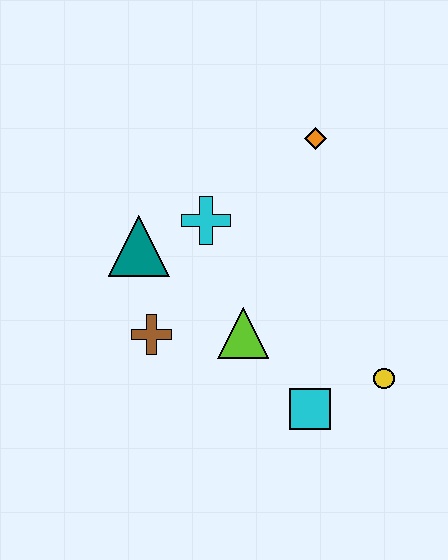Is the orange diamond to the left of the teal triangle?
No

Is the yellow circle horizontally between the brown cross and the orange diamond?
No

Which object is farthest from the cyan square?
The orange diamond is farthest from the cyan square.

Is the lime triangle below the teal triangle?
Yes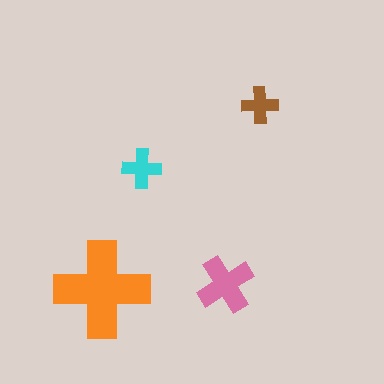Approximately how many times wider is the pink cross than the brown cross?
About 1.5 times wider.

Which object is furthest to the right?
The brown cross is rightmost.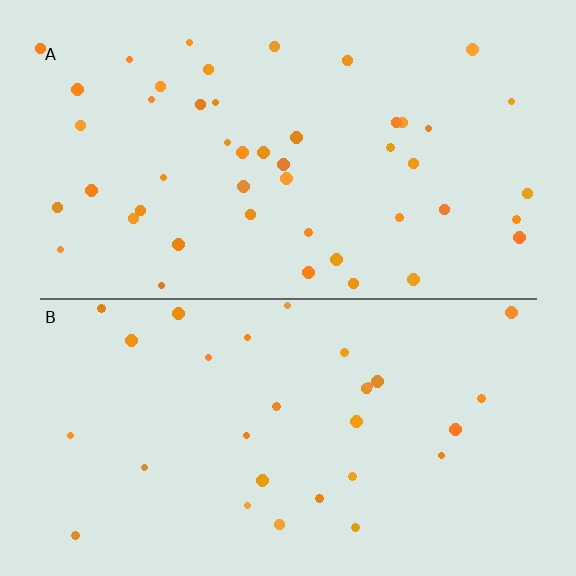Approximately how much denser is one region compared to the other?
Approximately 1.6× — region A over region B.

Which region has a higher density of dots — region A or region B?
A (the top).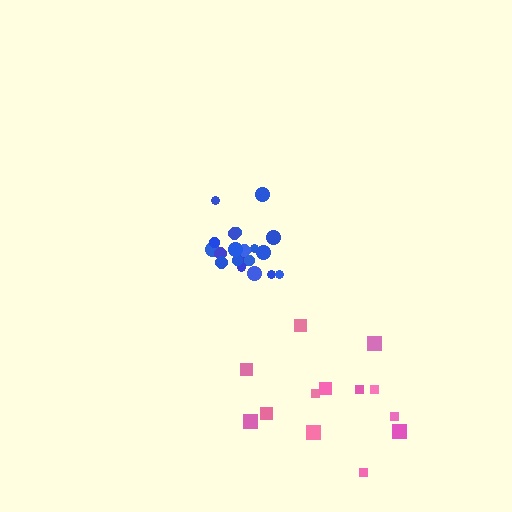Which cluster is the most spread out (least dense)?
Pink.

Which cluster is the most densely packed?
Blue.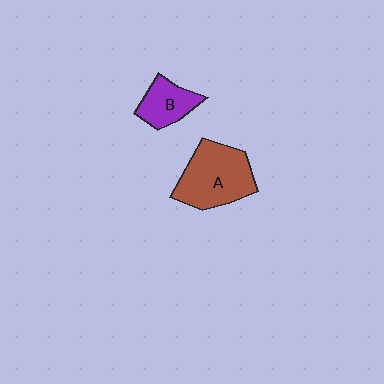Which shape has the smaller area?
Shape B (purple).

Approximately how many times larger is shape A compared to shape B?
Approximately 1.9 times.